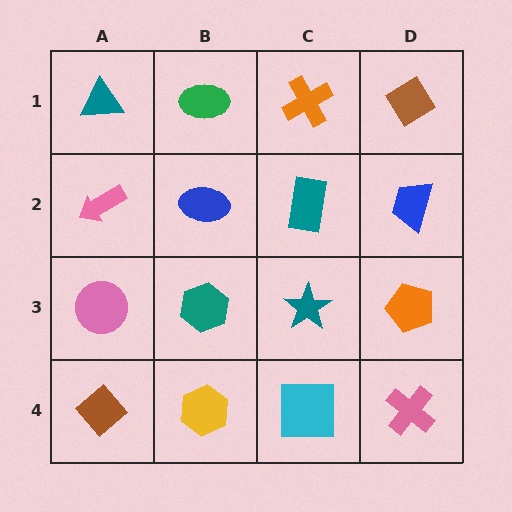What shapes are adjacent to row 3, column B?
A blue ellipse (row 2, column B), a yellow hexagon (row 4, column B), a pink circle (row 3, column A), a teal star (row 3, column C).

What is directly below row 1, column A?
A pink arrow.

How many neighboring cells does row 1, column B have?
3.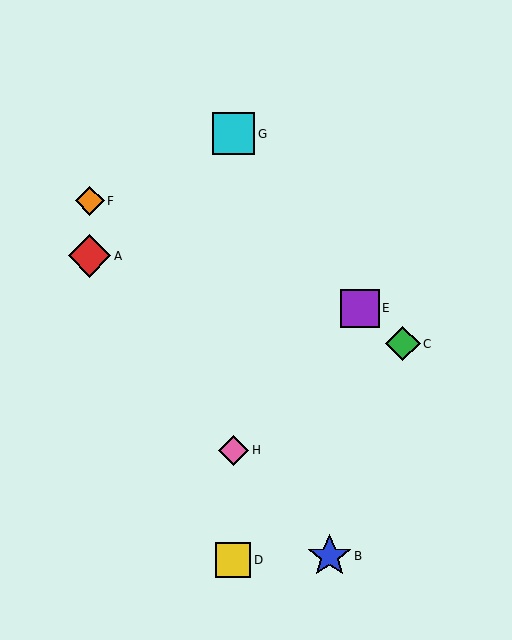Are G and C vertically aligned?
No, G is at x≈233 and C is at x≈403.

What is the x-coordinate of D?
Object D is at x≈233.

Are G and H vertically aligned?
Yes, both are at x≈233.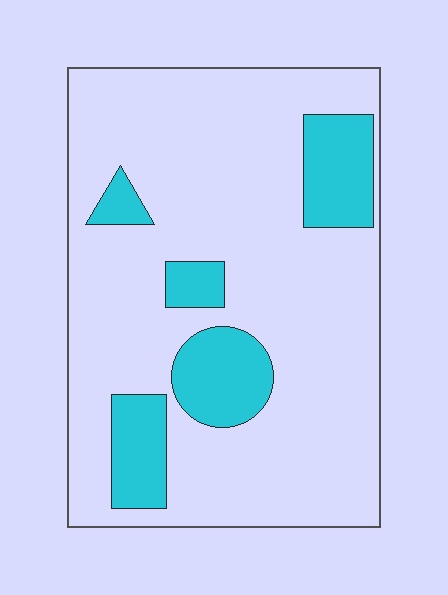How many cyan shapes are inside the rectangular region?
5.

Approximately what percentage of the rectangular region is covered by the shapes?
Approximately 20%.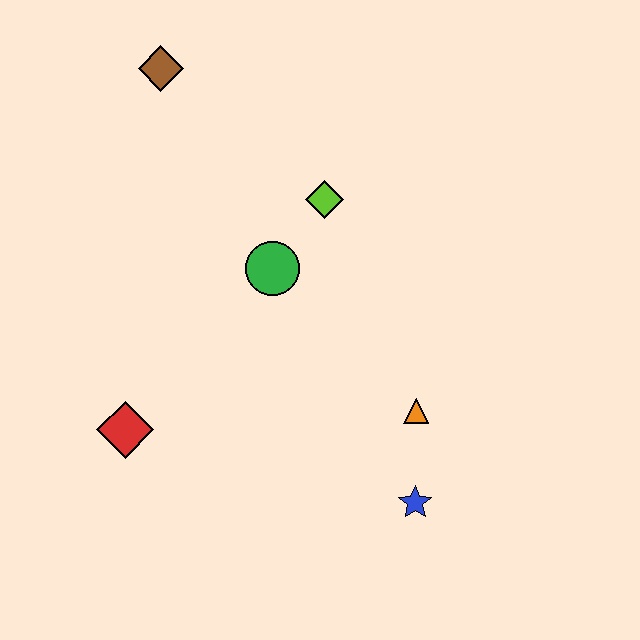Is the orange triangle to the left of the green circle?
No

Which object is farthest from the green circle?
The blue star is farthest from the green circle.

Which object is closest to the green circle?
The lime diamond is closest to the green circle.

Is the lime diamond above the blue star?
Yes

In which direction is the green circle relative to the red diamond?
The green circle is above the red diamond.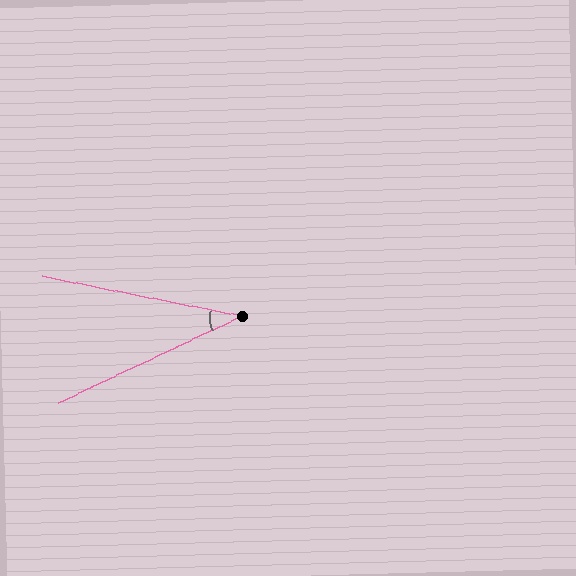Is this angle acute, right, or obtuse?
It is acute.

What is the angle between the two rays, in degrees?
Approximately 37 degrees.